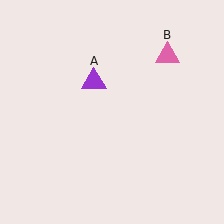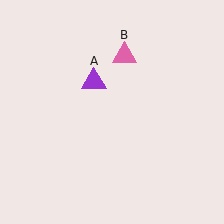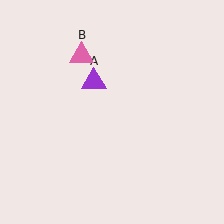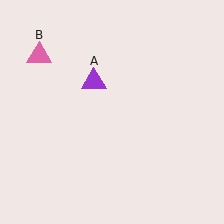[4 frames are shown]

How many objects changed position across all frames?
1 object changed position: pink triangle (object B).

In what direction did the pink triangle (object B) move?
The pink triangle (object B) moved left.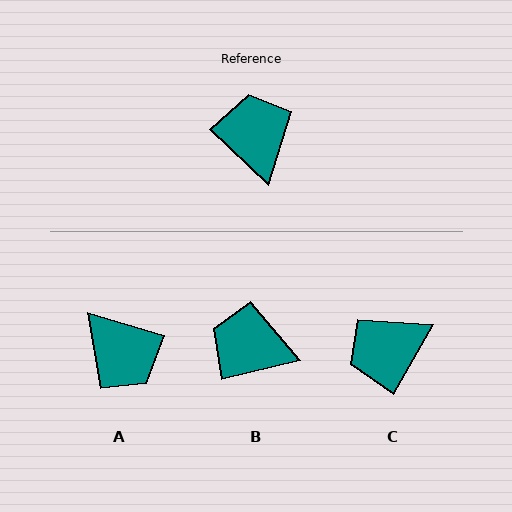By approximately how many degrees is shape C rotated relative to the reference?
Approximately 104 degrees counter-clockwise.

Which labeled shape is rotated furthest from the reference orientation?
A, about 153 degrees away.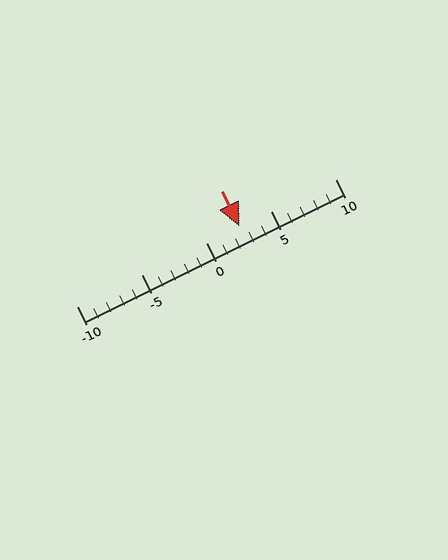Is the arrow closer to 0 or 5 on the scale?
The arrow is closer to 5.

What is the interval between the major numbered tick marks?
The major tick marks are spaced 5 units apart.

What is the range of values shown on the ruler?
The ruler shows values from -10 to 10.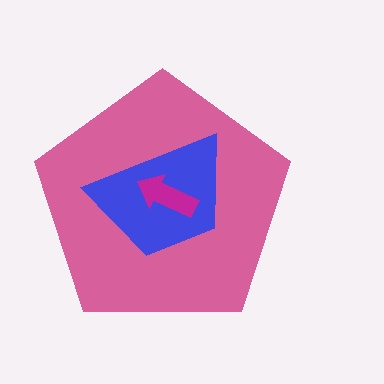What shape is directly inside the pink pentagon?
The blue trapezoid.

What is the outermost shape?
The pink pentagon.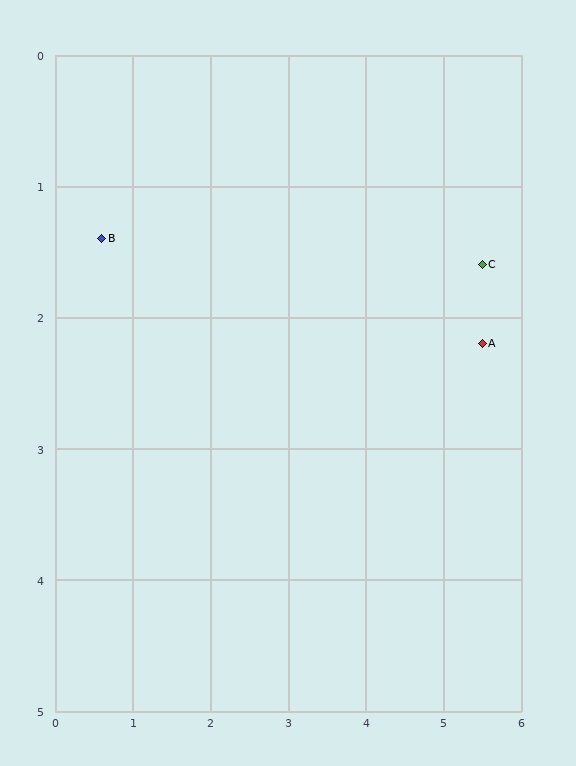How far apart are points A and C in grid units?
Points A and C are about 0.6 grid units apart.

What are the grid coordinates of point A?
Point A is at approximately (5.5, 2.2).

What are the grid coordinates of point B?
Point B is at approximately (0.6, 1.4).